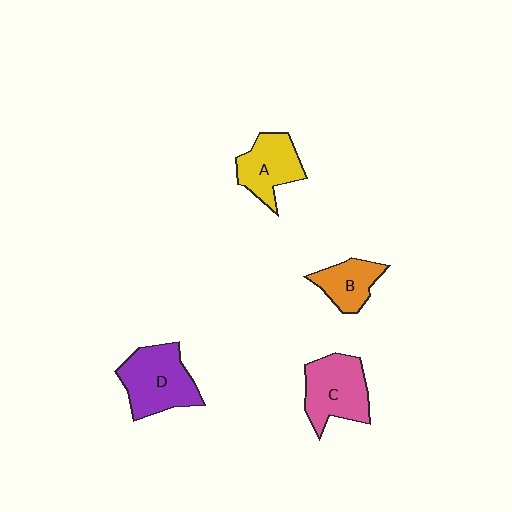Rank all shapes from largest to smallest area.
From largest to smallest: D (purple), C (pink), A (yellow), B (orange).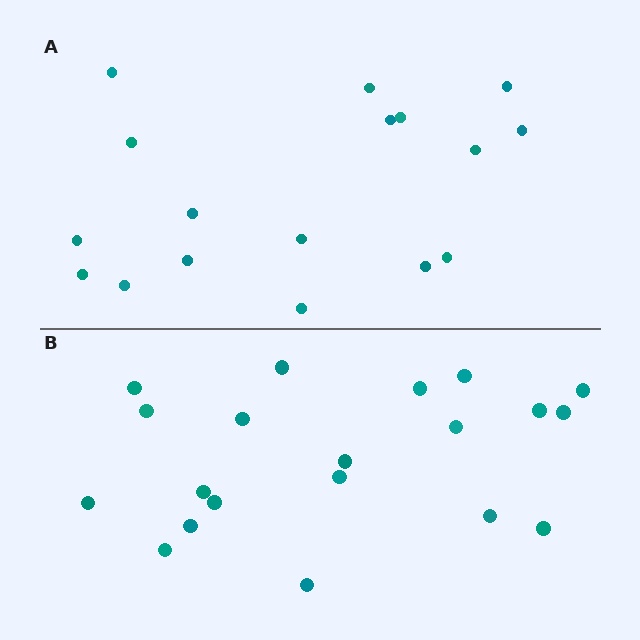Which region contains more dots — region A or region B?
Region B (the bottom region) has more dots.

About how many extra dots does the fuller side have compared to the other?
Region B has just a few more — roughly 2 or 3 more dots than region A.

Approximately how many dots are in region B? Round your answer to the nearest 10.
About 20 dots.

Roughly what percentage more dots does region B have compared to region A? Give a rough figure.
About 20% more.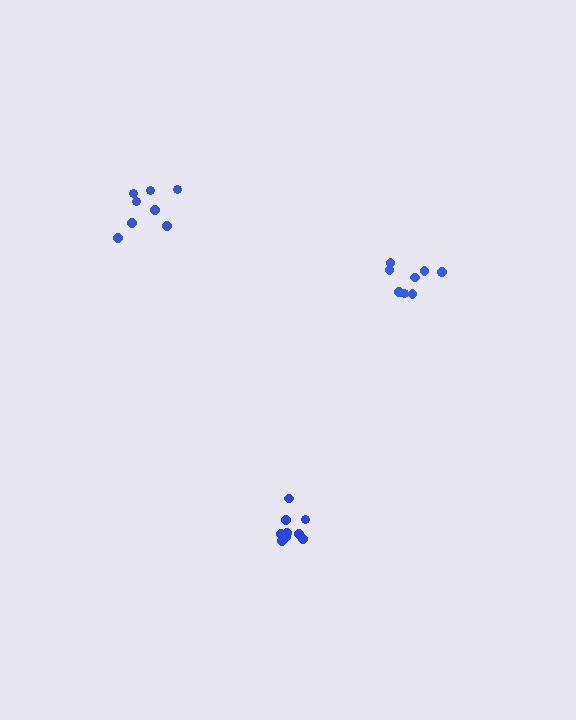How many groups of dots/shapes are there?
There are 3 groups.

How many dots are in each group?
Group 1: 9 dots, Group 2: 9 dots, Group 3: 8 dots (26 total).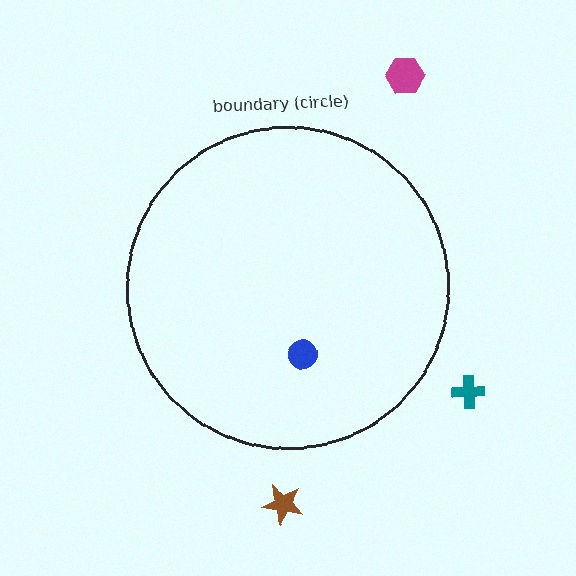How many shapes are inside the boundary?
1 inside, 3 outside.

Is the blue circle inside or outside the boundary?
Inside.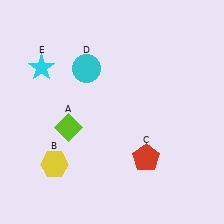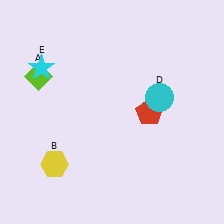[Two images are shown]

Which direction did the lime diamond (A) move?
The lime diamond (A) moved up.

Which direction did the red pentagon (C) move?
The red pentagon (C) moved up.